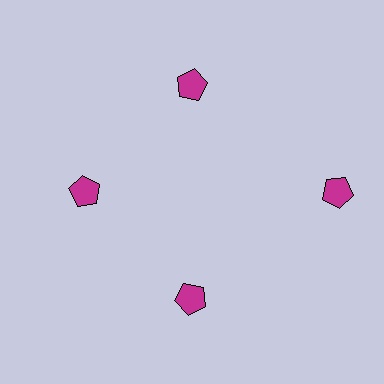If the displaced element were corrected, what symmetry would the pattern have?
It would have 4-fold rotational symmetry — the pattern would map onto itself every 90 degrees.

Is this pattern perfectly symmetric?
No. The 4 magenta pentagons are arranged in a ring, but one element near the 3 o'clock position is pushed outward from the center, breaking the 4-fold rotational symmetry.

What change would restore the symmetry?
The symmetry would be restored by moving it inward, back onto the ring so that all 4 pentagons sit at equal angles and equal distance from the center.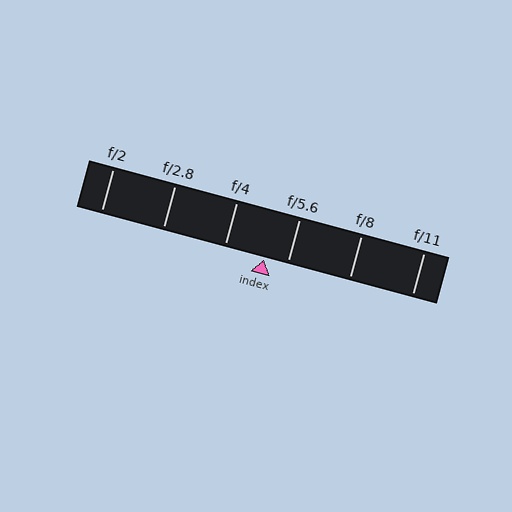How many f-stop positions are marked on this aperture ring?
There are 6 f-stop positions marked.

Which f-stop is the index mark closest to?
The index mark is closest to f/5.6.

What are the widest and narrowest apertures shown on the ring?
The widest aperture shown is f/2 and the narrowest is f/11.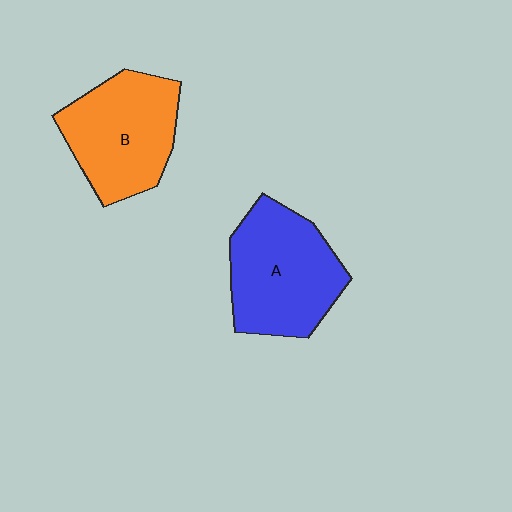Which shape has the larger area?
Shape A (blue).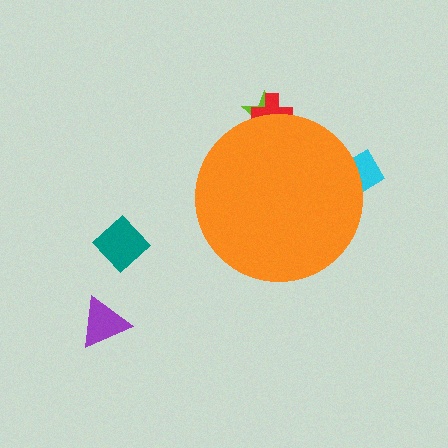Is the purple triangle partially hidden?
No, the purple triangle is fully visible.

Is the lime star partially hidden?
Yes, the lime star is partially hidden behind the orange circle.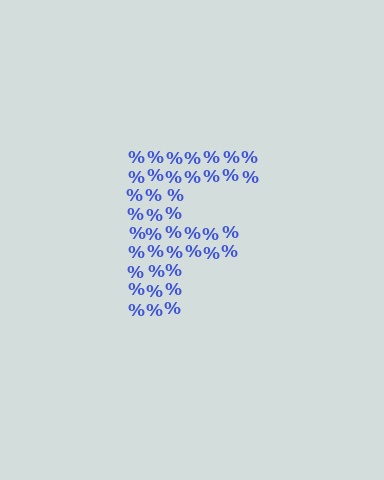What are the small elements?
The small elements are percent signs.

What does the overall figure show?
The overall figure shows the letter F.